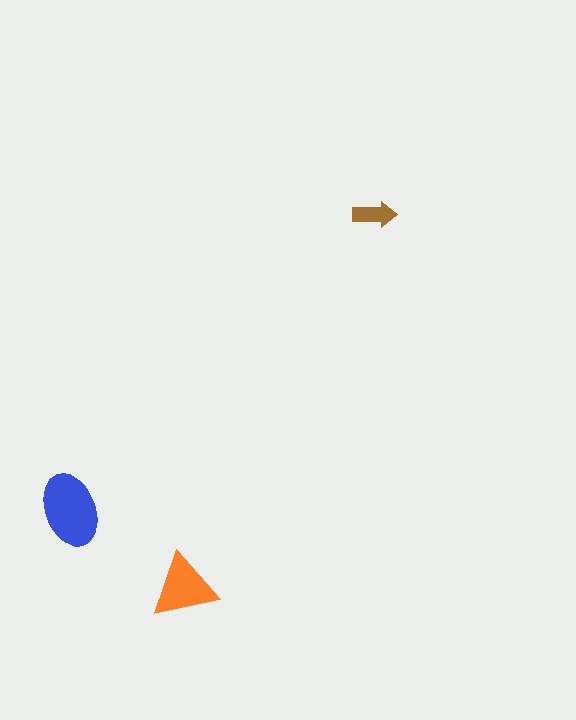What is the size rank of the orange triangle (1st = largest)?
2nd.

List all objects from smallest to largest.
The brown arrow, the orange triangle, the blue ellipse.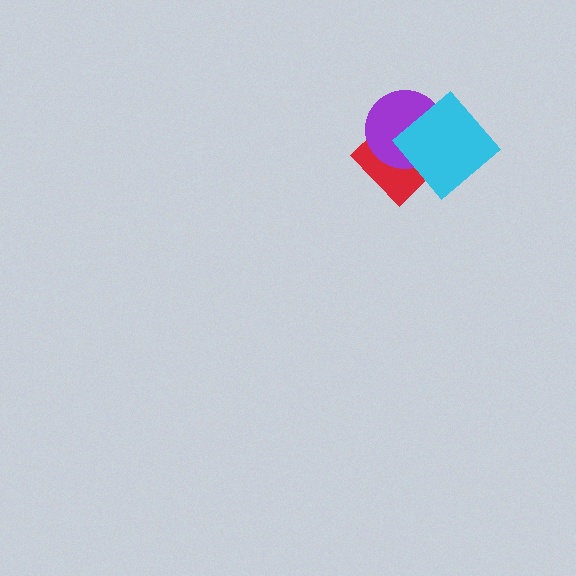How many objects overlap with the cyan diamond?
2 objects overlap with the cyan diamond.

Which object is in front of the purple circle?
The cyan diamond is in front of the purple circle.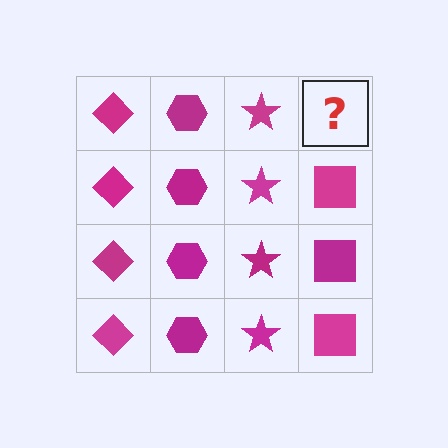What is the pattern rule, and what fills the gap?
The rule is that each column has a consistent shape. The gap should be filled with a magenta square.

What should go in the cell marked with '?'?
The missing cell should contain a magenta square.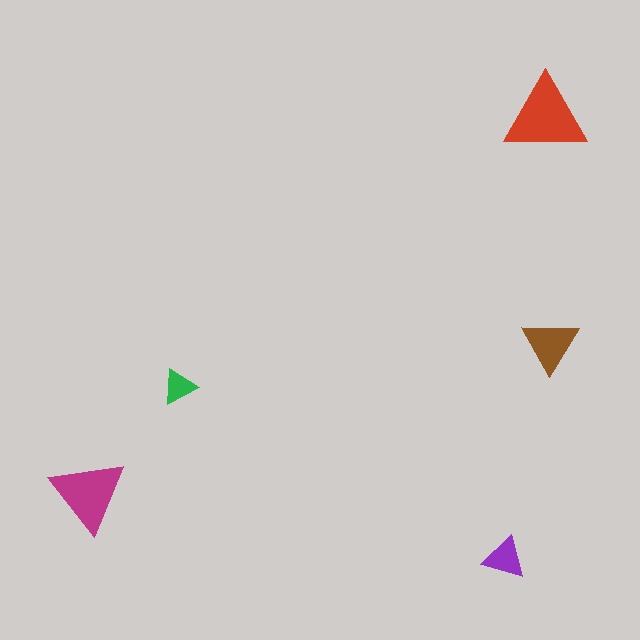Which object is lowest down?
The purple triangle is bottommost.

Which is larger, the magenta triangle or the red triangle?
The red one.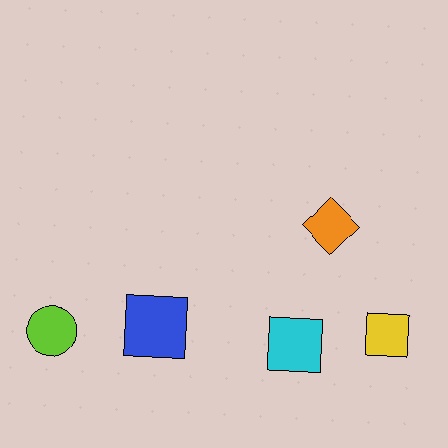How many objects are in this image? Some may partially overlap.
There are 5 objects.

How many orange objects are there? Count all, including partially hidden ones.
There is 1 orange object.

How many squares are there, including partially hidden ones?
There are 3 squares.